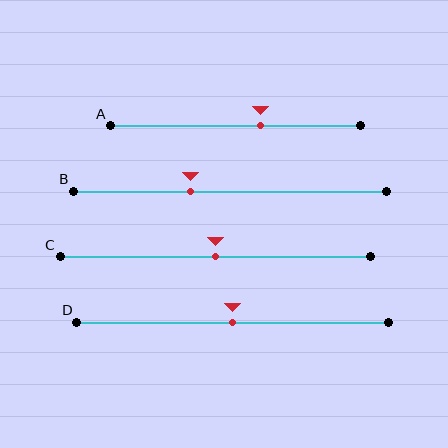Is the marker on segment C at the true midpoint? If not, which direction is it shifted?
Yes, the marker on segment C is at the true midpoint.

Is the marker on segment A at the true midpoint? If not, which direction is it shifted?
No, the marker on segment A is shifted to the right by about 10% of the segment length.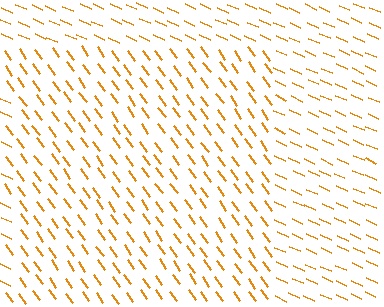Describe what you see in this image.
The image is filled with small orange line segments. A rectangle region in the image has lines oriented differently from the surrounding lines, creating a visible texture boundary.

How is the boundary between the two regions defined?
The boundary is defined purely by a change in line orientation (approximately 30 degrees difference). All lines are the same color and thickness.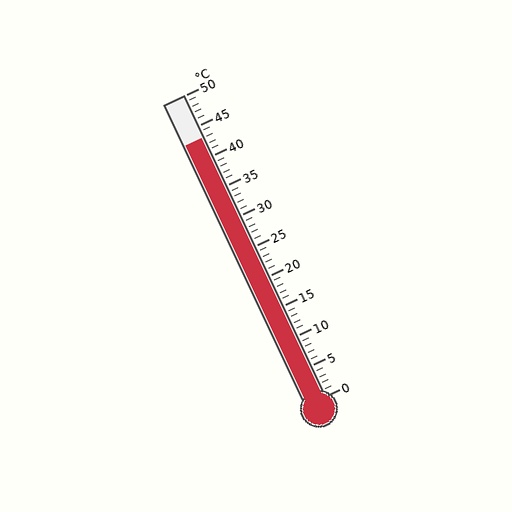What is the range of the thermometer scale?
The thermometer scale ranges from 0°C to 50°C.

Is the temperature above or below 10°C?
The temperature is above 10°C.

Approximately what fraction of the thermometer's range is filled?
The thermometer is filled to approximately 85% of its range.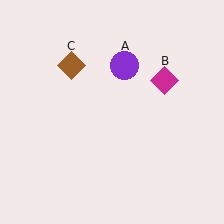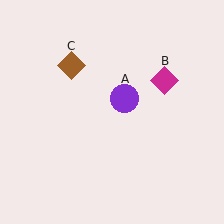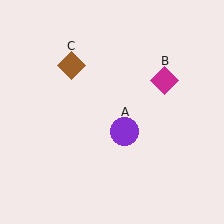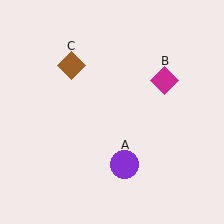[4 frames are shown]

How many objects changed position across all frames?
1 object changed position: purple circle (object A).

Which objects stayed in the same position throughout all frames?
Magenta diamond (object B) and brown diamond (object C) remained stationary.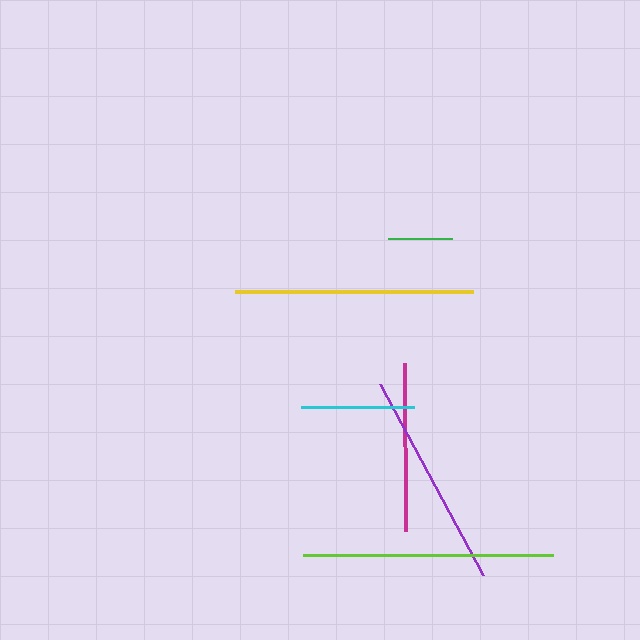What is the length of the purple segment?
The purple segment is approximately 217 pixels long.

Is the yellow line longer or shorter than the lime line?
The lime line is longer than the yellow line.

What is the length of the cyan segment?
The cyan segment is approximately 113 pixels long.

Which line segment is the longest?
The lime line is the longest at approximately 250 pixels.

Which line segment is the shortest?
The green line is the shortest at approximately 64 pixels.